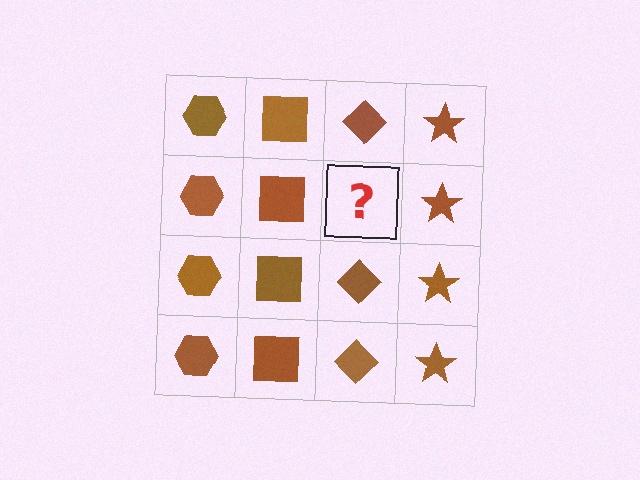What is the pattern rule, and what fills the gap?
The rule is that each column has a consistent shape. The gap should be filled with a brown diamond.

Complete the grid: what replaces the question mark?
The question mark should be replaced with a brown diamond.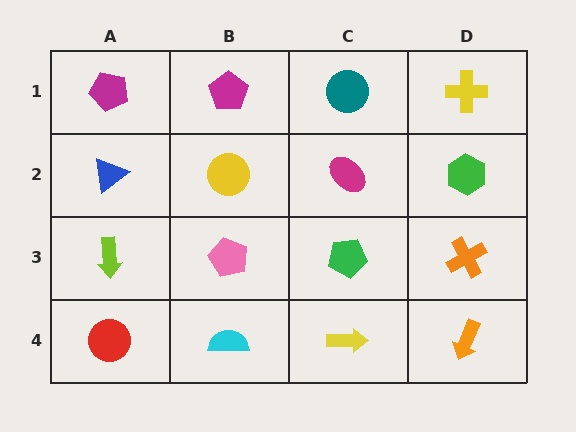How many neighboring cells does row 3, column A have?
3.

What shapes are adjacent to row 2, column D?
A yellow cross (row 1, column D), an orange cross (row 3, column D), a magenta ellipse (row 2, column C).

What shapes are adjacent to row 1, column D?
A green hexagon (row 2, column D), a teal circle (row 1, column C).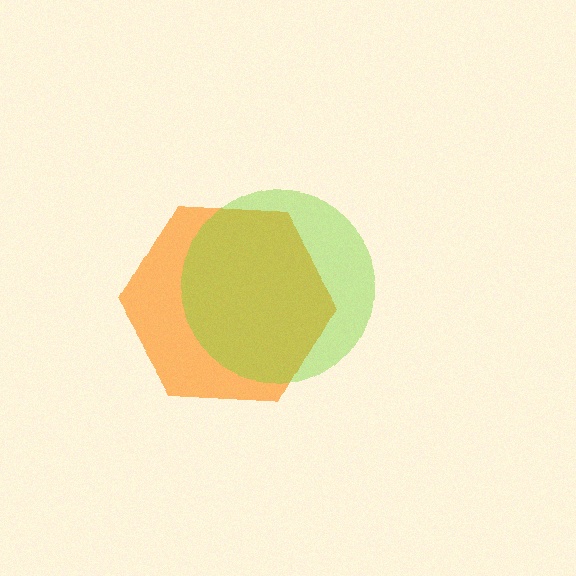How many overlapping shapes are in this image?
There are 2 overlapping shapes in the image.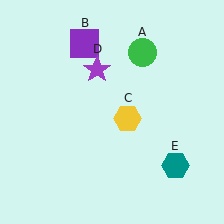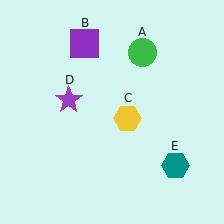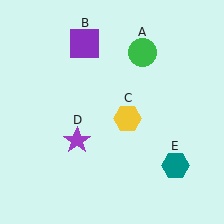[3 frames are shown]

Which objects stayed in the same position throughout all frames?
Green circle (object A) and purple square (object B) and yellow hexagon (object C) and teal hexagon (object E) remained stationary.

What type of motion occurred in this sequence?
The purple star (object D) rotated counterclockwise around the center of the scene.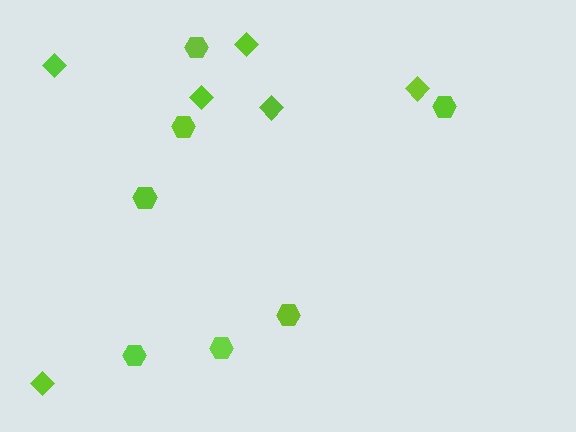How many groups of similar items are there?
There are 2 groups: one group of hexagons (7) and one group of diamonds (6).